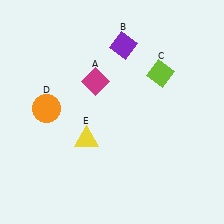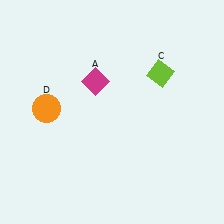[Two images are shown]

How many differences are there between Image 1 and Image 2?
There are 2 differences between the two images.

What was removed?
The yellow triangle (E), the purple diamond (B) were removed in Image 2.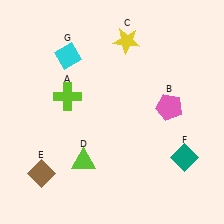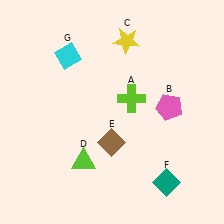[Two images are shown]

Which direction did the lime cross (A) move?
The lime cross (A) moved right.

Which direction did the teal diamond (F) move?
The teal diamond (F) moved down.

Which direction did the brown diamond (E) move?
The brown diamond (E) moved right.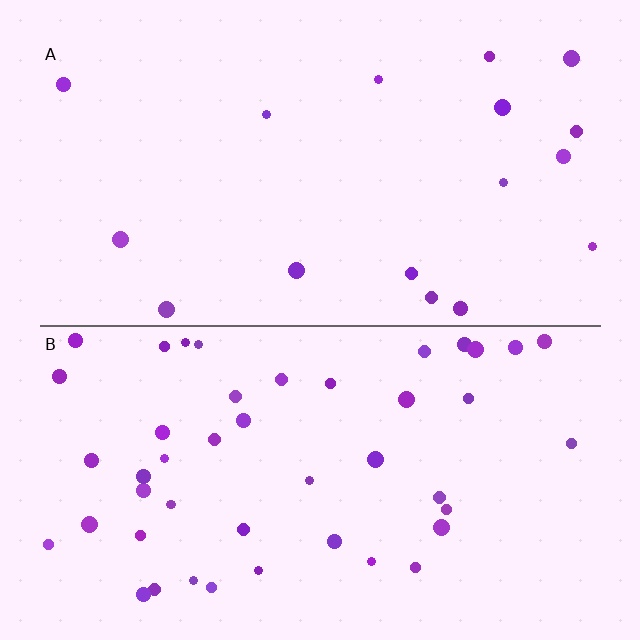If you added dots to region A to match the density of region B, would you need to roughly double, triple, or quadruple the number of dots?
Approximately triple.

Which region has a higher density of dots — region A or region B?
B (the bottom).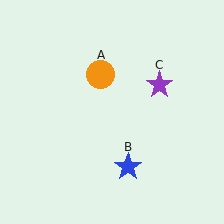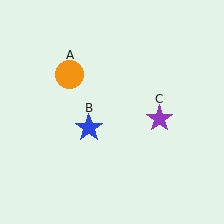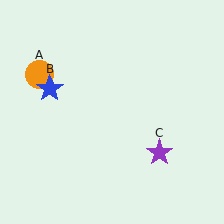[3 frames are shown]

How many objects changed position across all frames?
3 objects changed position: orange circle (object A), blue star (object B), purple star (object C).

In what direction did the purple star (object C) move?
The purple star (object C) moved down.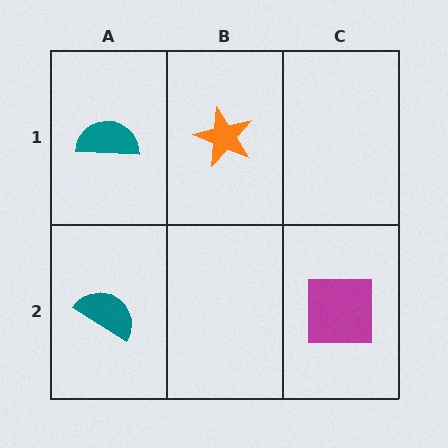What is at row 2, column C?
A magenta square.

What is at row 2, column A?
A teal semicircle.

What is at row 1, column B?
An orange star.